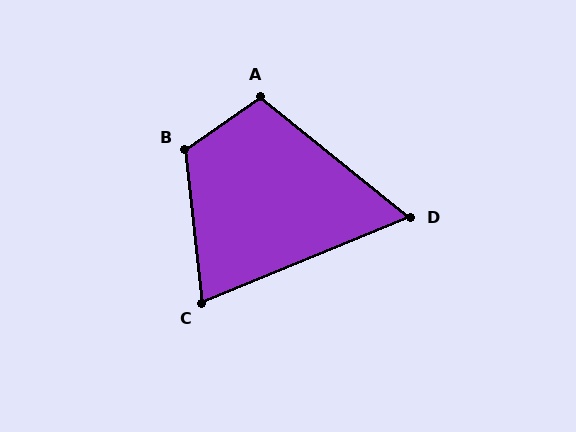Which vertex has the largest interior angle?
B, at approximately 119 degrees.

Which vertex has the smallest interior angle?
D, at approximately 61 degrees.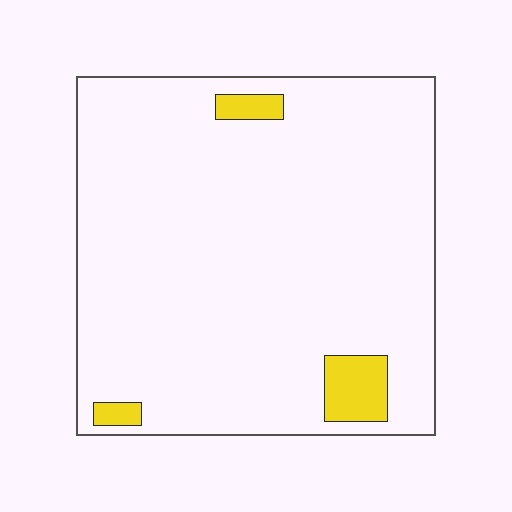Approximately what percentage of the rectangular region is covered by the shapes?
Approximately 5%.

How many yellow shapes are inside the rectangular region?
3.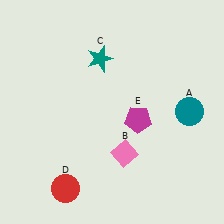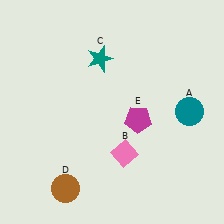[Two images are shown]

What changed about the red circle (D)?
In Image 1, D is red. In Image 2, it changed to brown.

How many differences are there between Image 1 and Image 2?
There is 1 difference between the two images.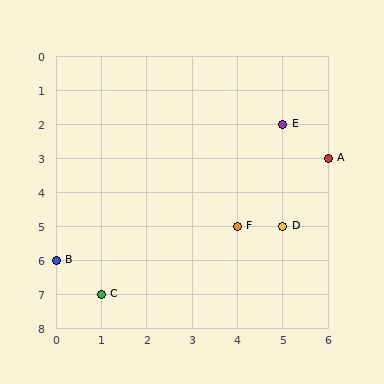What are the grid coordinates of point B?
Point B is at grid coordinates (0, 6).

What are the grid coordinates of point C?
Point C is at grid coordinates (1, 7).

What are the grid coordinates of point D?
Point D is at grid coordinates (5, 5).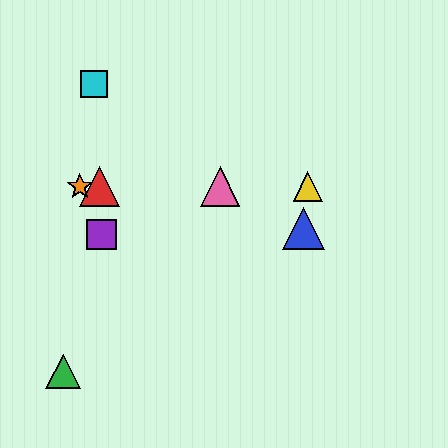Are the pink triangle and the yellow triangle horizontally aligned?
Yes, both are at y≈186.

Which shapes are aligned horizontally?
The red triangle, the yellow triangle, the orange star, the pink triangle are aligned horizontally.